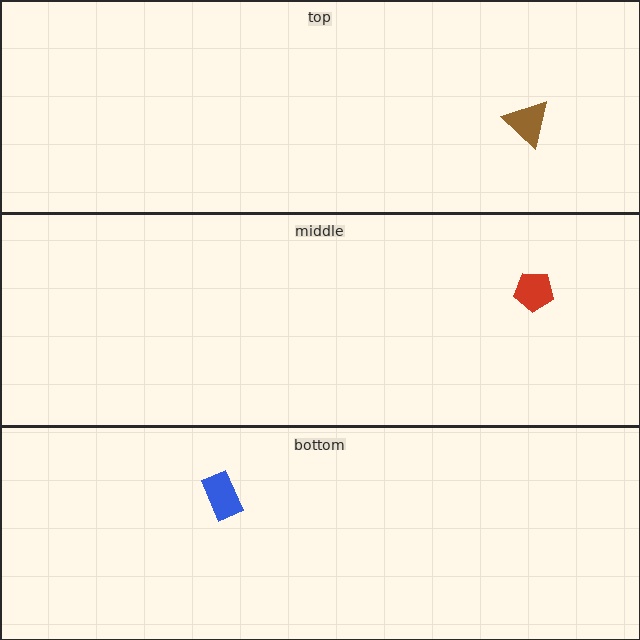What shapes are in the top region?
The brown triangle.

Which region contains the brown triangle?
The top region.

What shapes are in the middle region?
The red pentagon.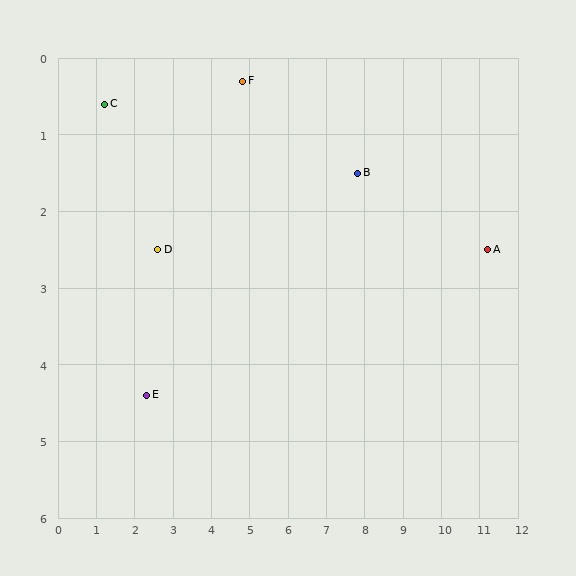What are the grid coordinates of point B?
Point B is at approximately (7.8, 1.5).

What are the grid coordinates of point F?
Point F is at approximately (4.8, 0.3).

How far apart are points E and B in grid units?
Points E and B are about 6.2 grid units apart.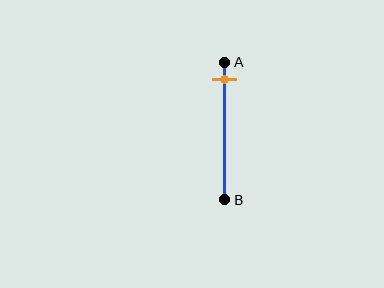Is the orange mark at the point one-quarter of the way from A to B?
No, the mark is at about 15% from A, not at the 25% one-quarter point.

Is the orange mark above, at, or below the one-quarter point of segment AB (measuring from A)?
The orange mark is above the one-quarter point of segment AB.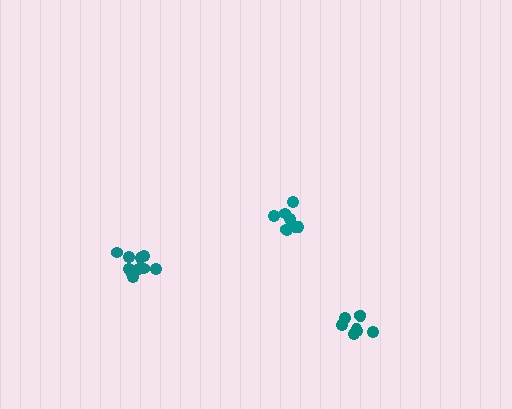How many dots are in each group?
Group 1: 10 dots, Group 2: 8 dots, Group 3: 8 dots (26 total).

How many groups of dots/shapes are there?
There are 3 groups.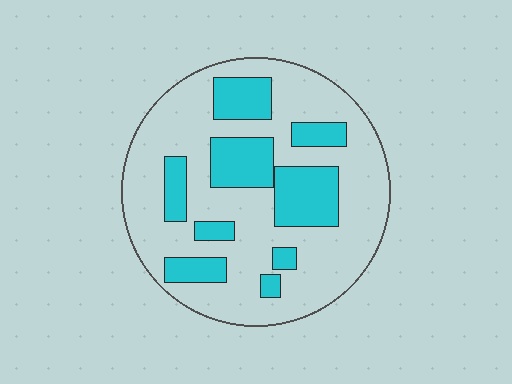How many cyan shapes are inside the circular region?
9.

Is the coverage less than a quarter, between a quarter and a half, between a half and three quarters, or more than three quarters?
Between a quarter and a half.